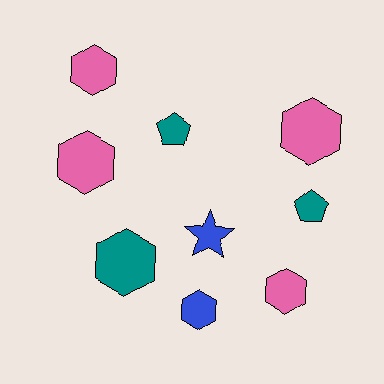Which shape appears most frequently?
Hexagon, with 6 objects.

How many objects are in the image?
There are 9 objects.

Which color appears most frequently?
Pink, with 4 objects.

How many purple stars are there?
There are no purple stars.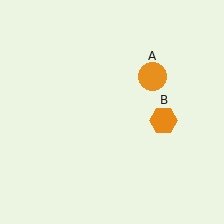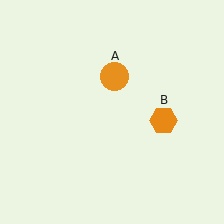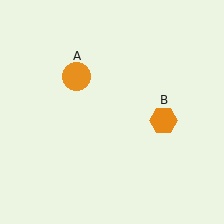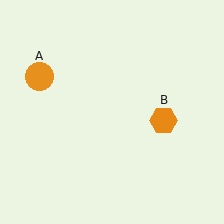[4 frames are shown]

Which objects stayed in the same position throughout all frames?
Orange hexagon (object B) remained stationary.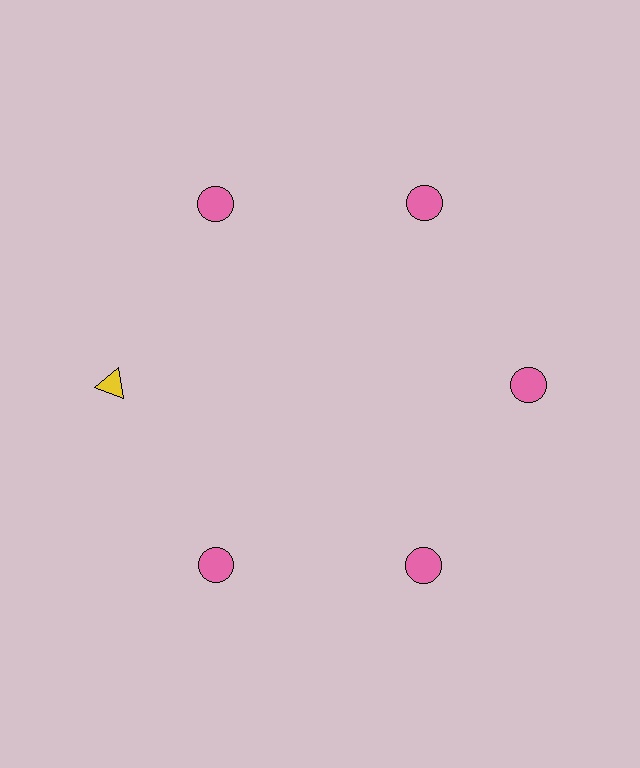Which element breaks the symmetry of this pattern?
The yellow triangle at roughly the 9 o'clock position breaks the symmetry. All other shapes are pink circles.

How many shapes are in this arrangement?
There are 6 shapes arranged in a ring pattern.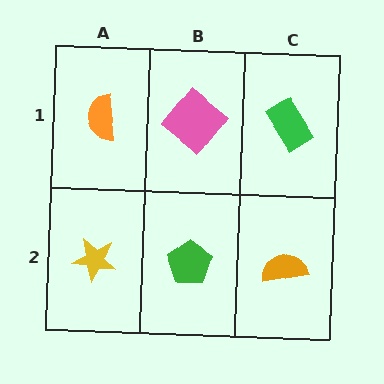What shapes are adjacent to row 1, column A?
A yellow star (row 2, column A), a pink diamond (row 1, column B).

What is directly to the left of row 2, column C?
A green pentagon.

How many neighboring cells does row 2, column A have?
2.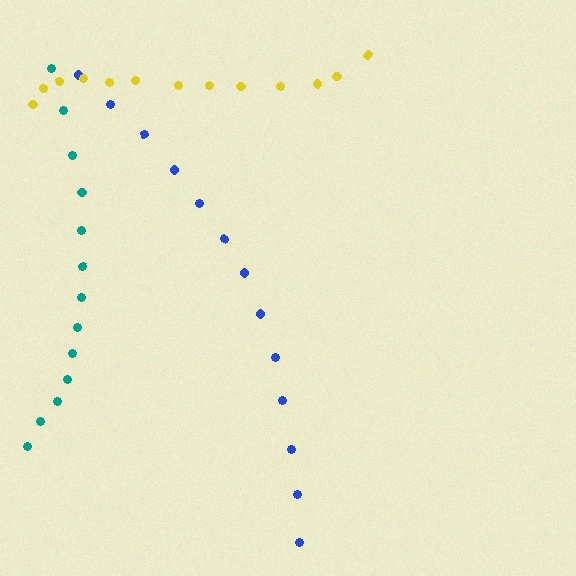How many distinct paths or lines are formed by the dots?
There are 3 distinct paths.